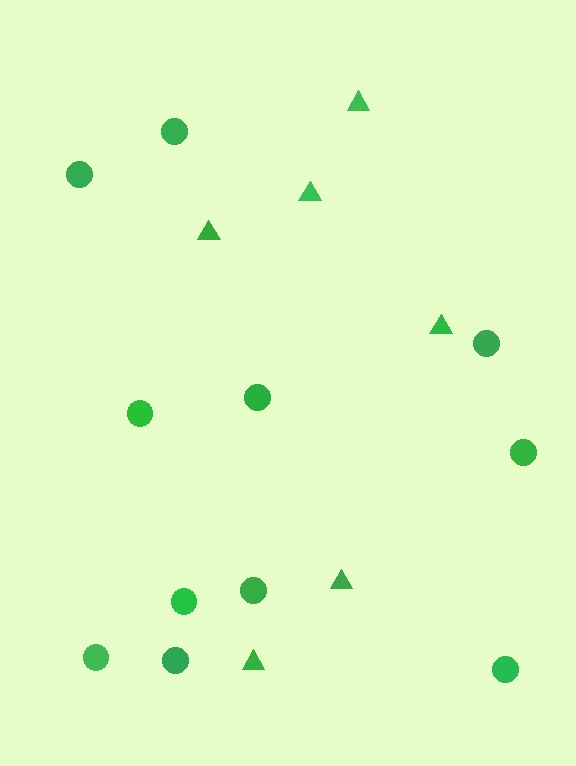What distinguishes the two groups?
There are 2 groups: one group of circles (11) and one group of triangles (6).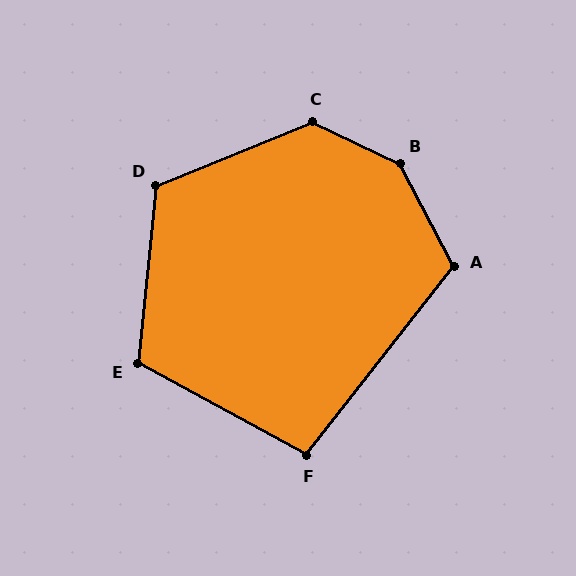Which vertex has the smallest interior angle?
F, at approximately 100 degrees.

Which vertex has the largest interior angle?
B, at approximately 143 degrees.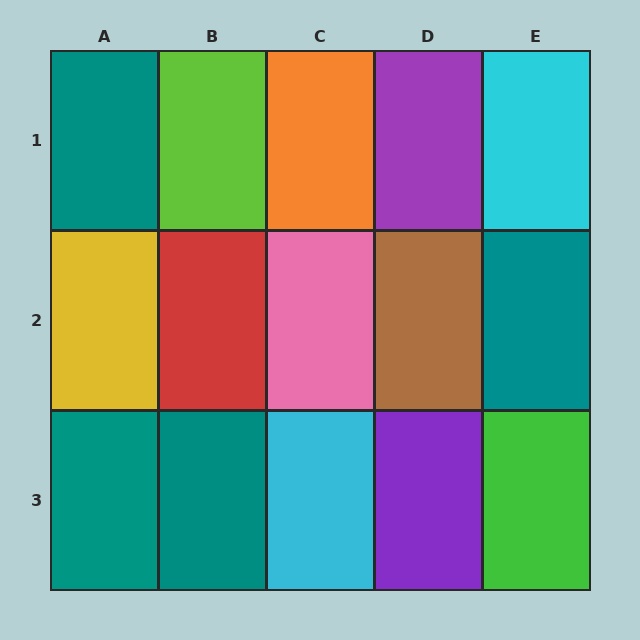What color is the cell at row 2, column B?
Red.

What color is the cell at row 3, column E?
Green.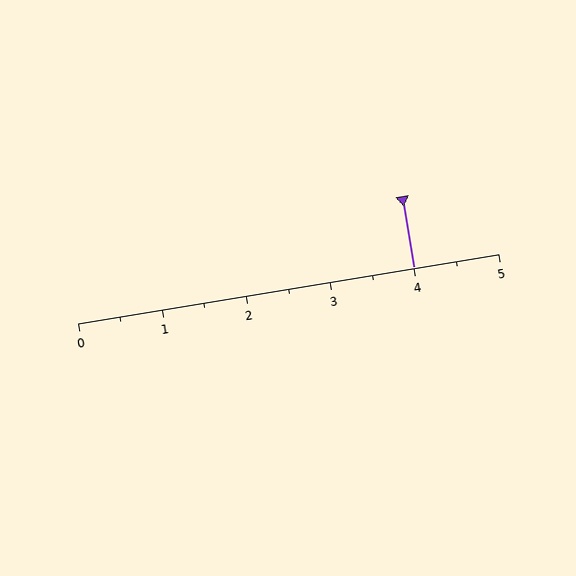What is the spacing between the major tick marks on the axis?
The major ticks are spaced 1 apart.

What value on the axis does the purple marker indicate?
The marker indicates approximately 4.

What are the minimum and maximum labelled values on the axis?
The axis runs from 0 to 5.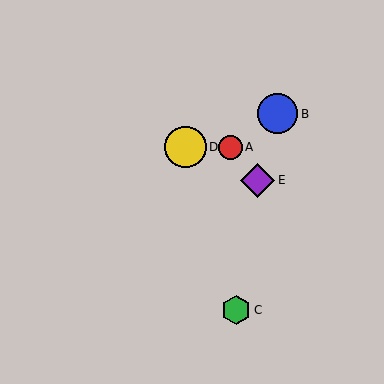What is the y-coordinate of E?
Object E is at y≈180.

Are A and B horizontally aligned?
No, A is at y≈147 and B is at y≈114.